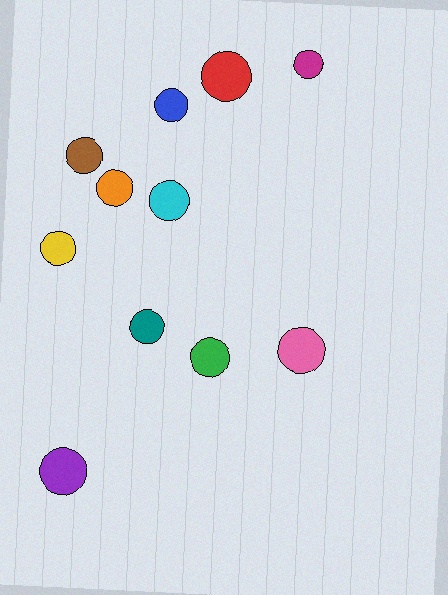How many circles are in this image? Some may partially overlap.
There are 11 circles.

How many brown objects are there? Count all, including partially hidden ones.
There is 1 brown object.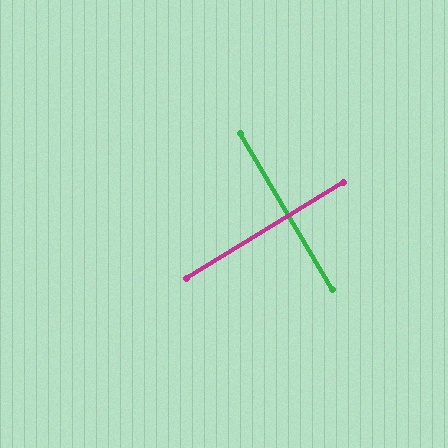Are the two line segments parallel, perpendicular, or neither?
Perpendicular — they meet at approximately 89°.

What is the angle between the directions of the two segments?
Approximately 89 degrees.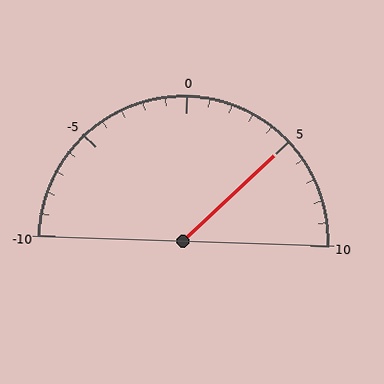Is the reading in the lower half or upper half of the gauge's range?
The reading is in the upper half of the range (-10 to 10).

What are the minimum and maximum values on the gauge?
The gauge ranges from -10 to 10.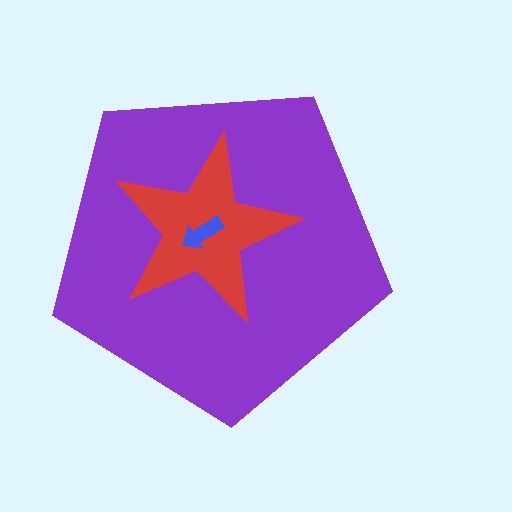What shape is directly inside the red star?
The blue arrow.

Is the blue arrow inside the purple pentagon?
Yes.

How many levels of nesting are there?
3.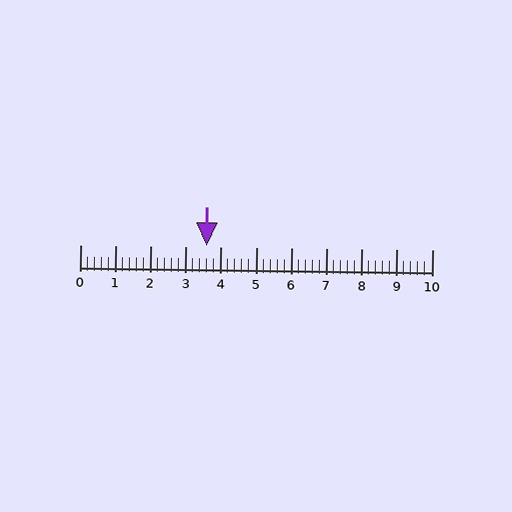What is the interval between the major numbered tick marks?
The major tick marks are spaced 1 units apart.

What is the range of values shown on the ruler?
The ruler shows values from 0 to 10.